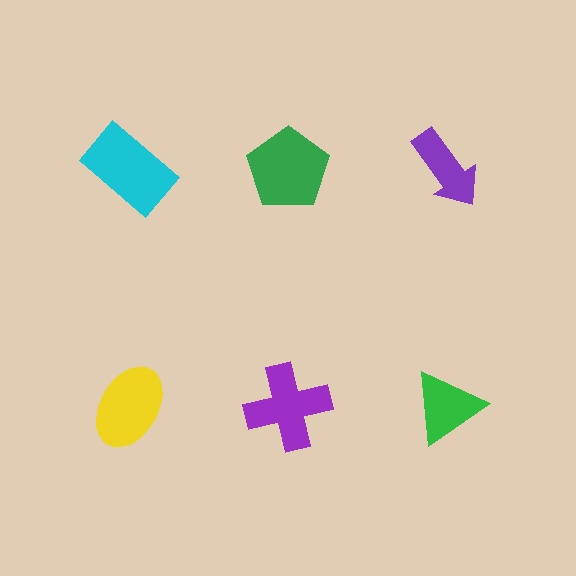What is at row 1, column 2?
A green pentagon.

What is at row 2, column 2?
A purple cross.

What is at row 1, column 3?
A purple arrow.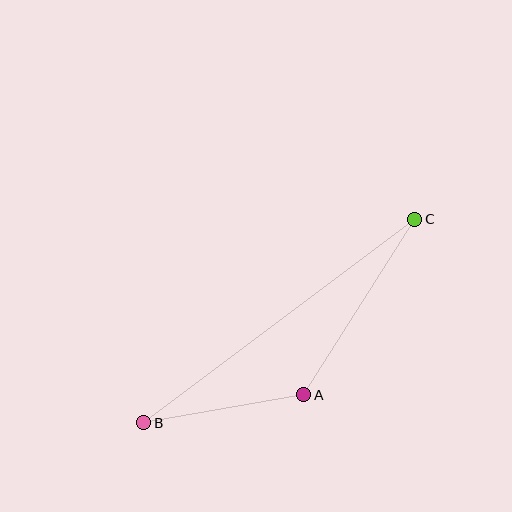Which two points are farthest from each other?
Points B and C are farthest from each other.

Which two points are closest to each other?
Points A and B are closest to each other.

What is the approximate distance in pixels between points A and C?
The distance between A and C is approximately 208 pixels.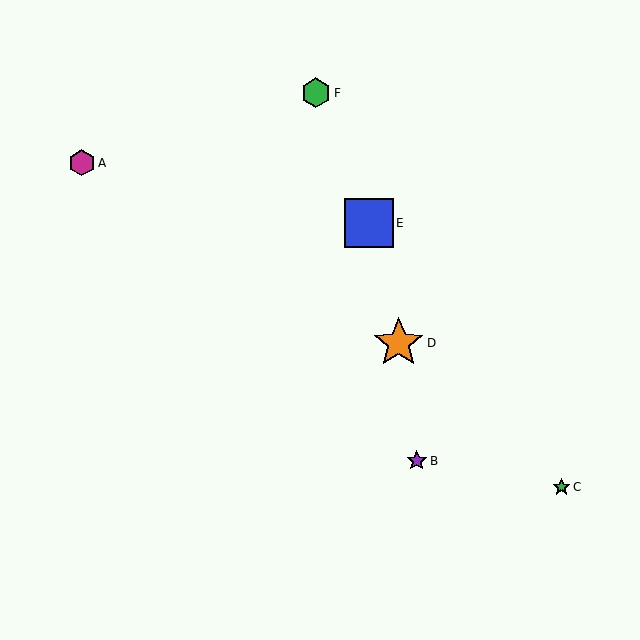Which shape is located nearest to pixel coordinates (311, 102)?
The green hexagon (labeled F) at (316, 93) is nearest to that location.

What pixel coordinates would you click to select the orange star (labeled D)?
Click at (399, 343) to select the orange star D.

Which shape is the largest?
The orange star (labeled D) is the largest.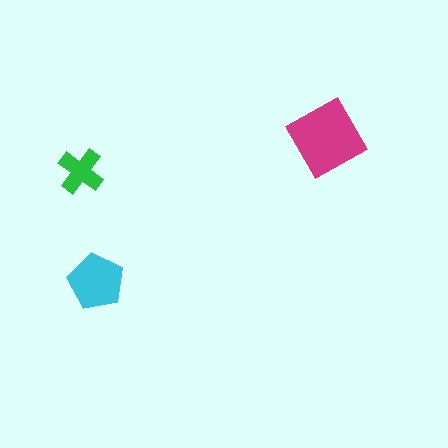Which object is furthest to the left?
The green cross is leftmost.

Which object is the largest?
The magenta diamond.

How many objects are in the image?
There are 3 objects in the image.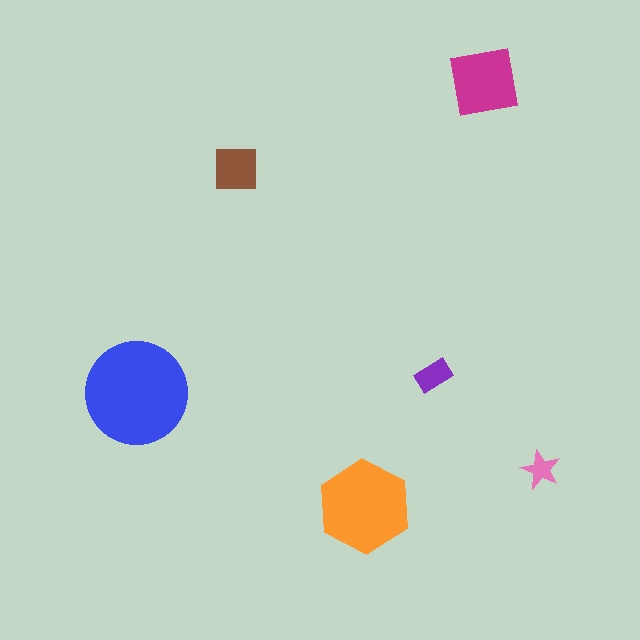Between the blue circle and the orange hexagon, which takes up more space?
The blue circle.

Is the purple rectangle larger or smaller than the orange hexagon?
Smaller.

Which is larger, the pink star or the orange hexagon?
The orange hexagon.